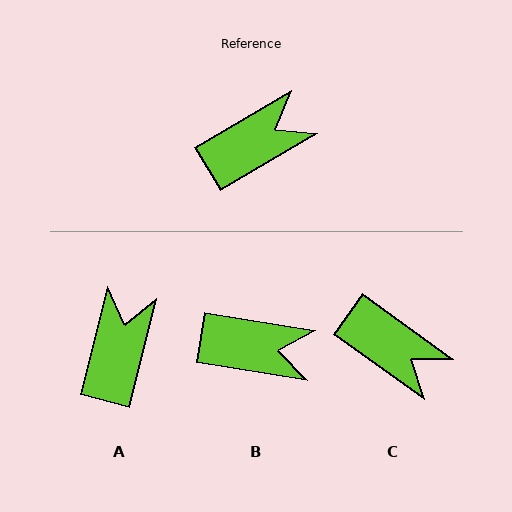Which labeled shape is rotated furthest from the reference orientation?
C, about 66 degrees away.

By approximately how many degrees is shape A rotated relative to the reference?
Approximately 45 degrees counter-clockwise.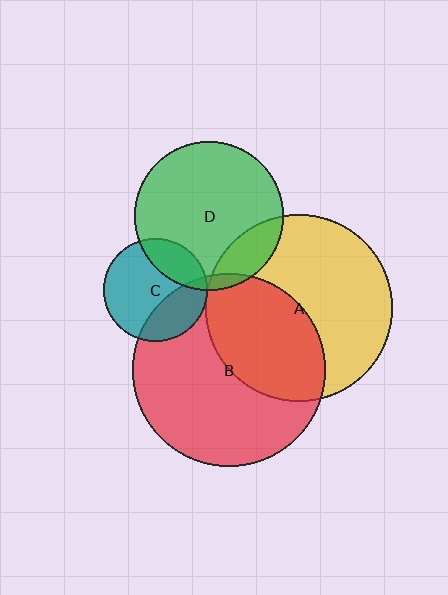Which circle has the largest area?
Circle B (red).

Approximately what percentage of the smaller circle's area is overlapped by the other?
Approximately 5%.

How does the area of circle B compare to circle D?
Approximately 1.7 times.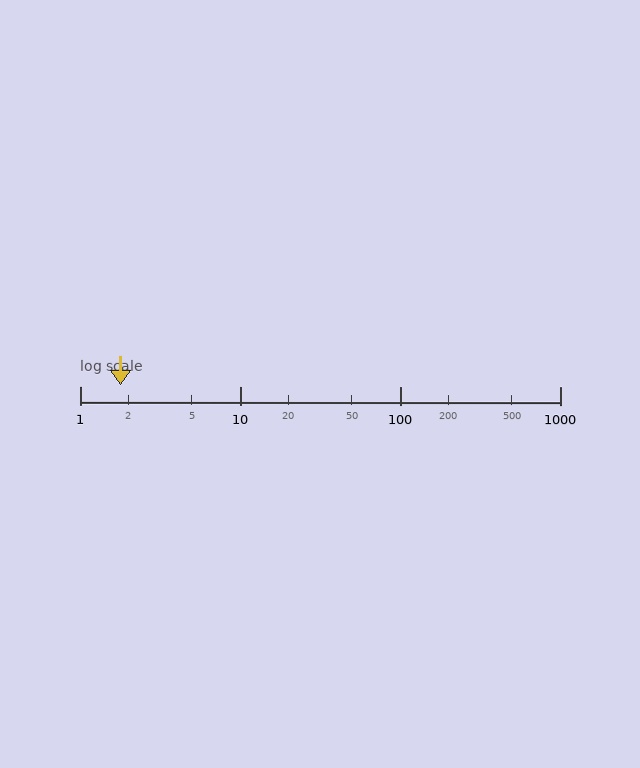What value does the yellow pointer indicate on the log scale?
The pointer indicates approximately 1.8.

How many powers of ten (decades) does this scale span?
The scale spans 3 decades, from 1 to 1000.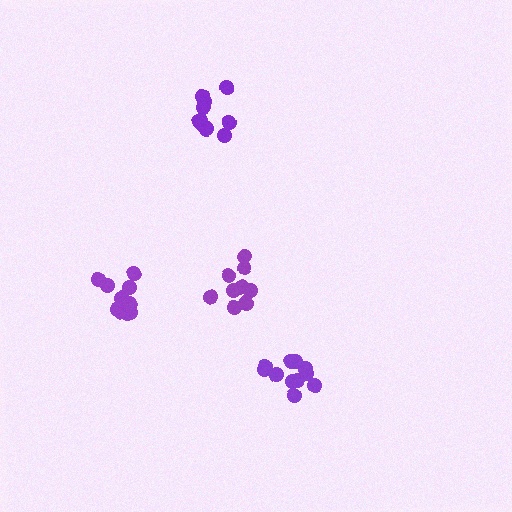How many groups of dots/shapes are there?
There are 4 groups.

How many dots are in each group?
Group 1: 10 dots, Group 2: 11 dots, Group 3: 11 dots, Group 4: 10 dots (42 total).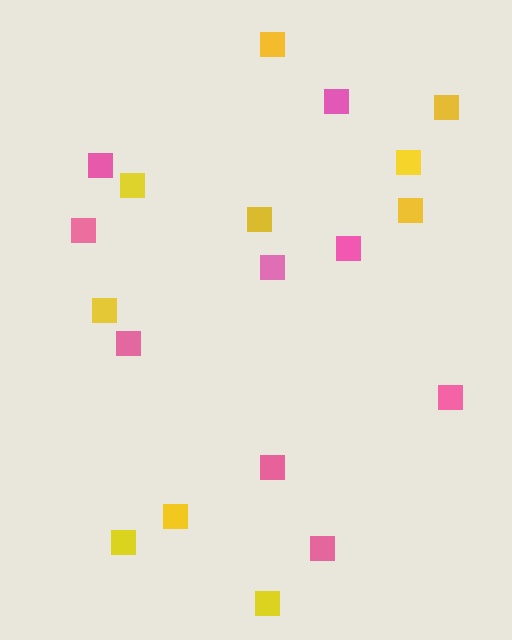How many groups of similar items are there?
There are 2 groups: one group of pink squares (9) and one group of yellow squares (10).